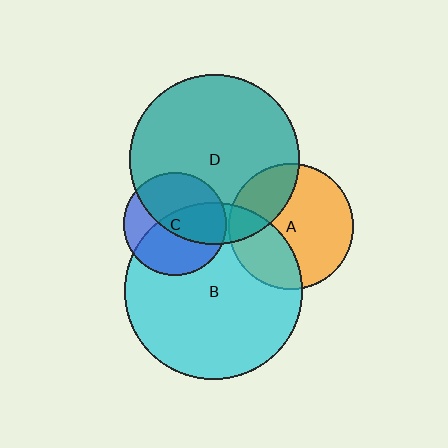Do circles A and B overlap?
Yes.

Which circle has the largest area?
Circle B (cyan).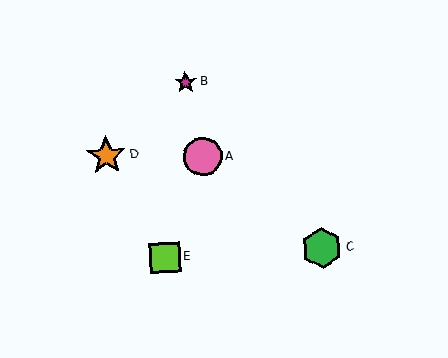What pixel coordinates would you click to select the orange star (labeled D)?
Click at (106, 155) to select the orange star D.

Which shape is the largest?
The green hexagon (labeled C) is the largest.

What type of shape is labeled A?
Shape A is a pink circle.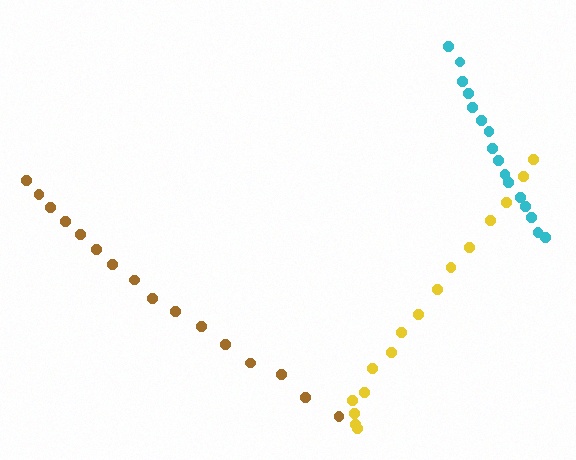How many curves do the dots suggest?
There are 3 distinct paths.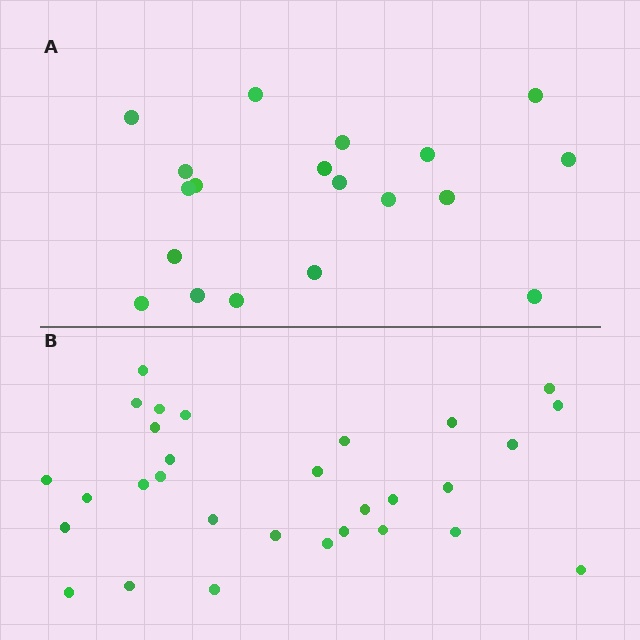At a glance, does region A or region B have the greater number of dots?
Region B (the bottom region) has more dots.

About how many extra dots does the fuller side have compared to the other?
Region B has roughly 12 or so more dots than region A.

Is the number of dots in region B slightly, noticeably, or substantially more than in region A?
Region B has substantially more. The ratio is roughly 1.6 to 1.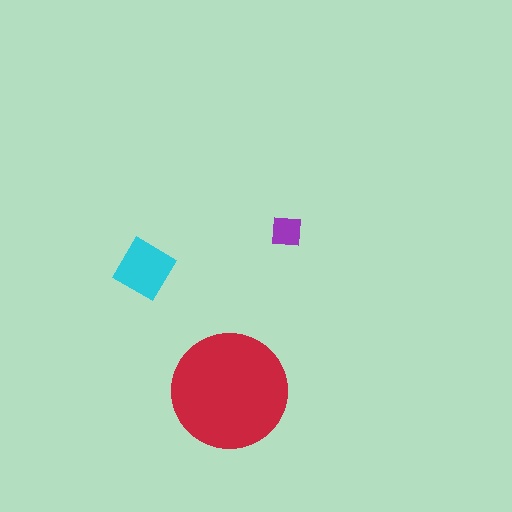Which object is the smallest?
The purple square.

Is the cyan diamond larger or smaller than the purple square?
Larger.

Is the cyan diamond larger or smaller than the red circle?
Smaller.